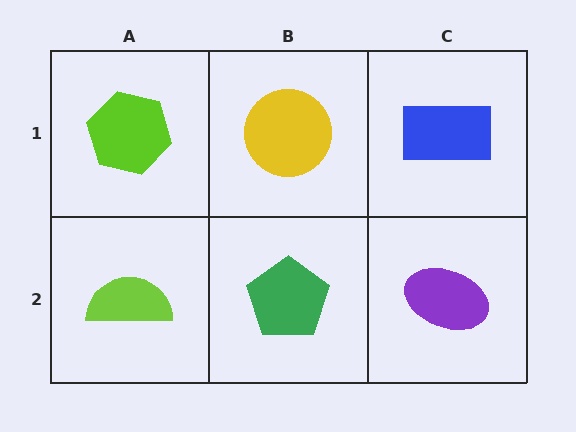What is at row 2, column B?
A green pentagon.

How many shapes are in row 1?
3 shapes.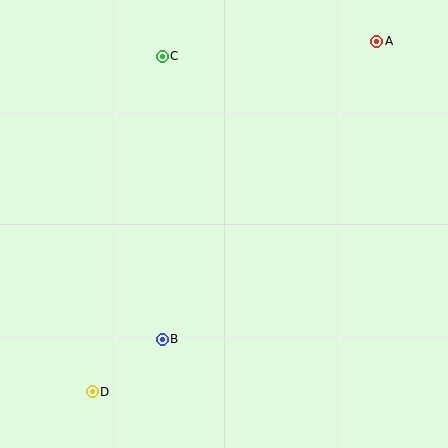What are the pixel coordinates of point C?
Point C is at (162, 56).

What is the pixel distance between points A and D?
The distance between A and D is 451 pixels.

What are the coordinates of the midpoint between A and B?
The midpoint between A and B is at (269, 190).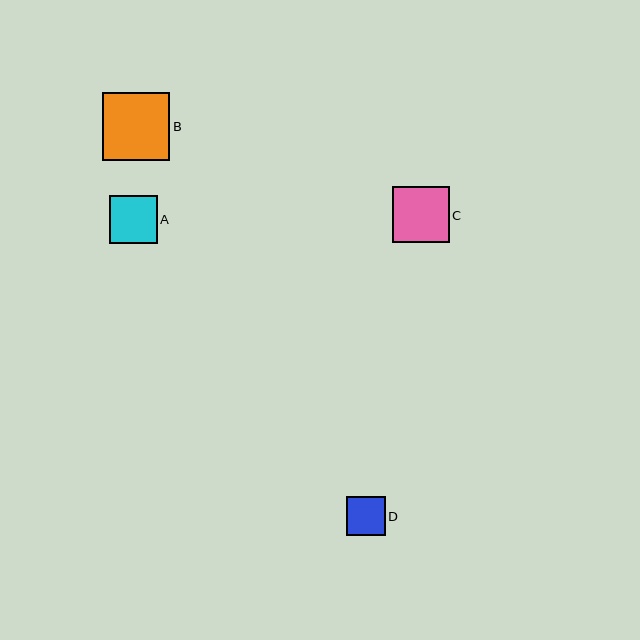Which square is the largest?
Square B is the largest with a size of approximately 68 pixels.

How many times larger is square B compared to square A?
Square B is approximately 1.4 times the size of square A.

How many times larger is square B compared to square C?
Square B is approximately 1.2 times the size of square C.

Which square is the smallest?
Square D is the smallest with a size of approximately 39 pixels.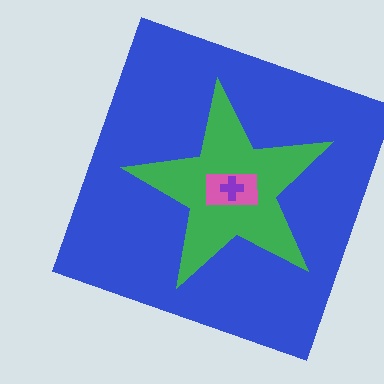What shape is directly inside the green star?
The pink rectangle.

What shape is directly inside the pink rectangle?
The purple cross.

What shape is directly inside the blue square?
The green star.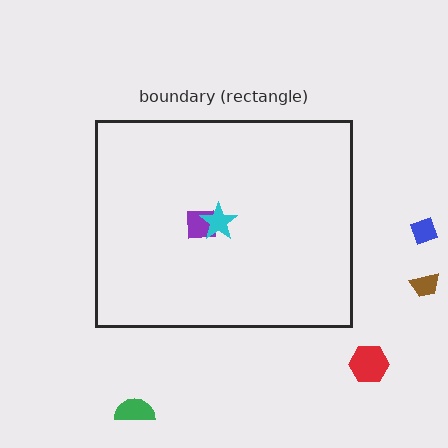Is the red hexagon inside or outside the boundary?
Outside.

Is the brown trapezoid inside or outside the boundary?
Outside.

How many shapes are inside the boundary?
2 inside, 4 outside.